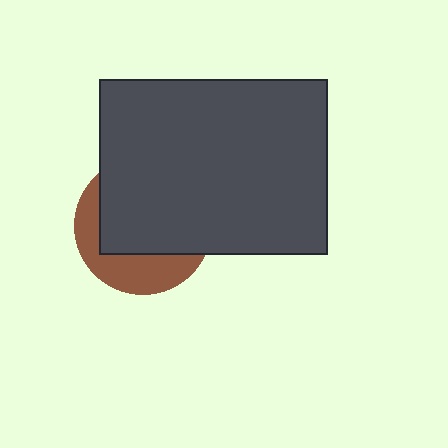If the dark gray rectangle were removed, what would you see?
You would see the complete brown circle.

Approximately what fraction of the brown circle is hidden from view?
Roughly 65% of the brown circle is hidden behind the dark gray rectangle.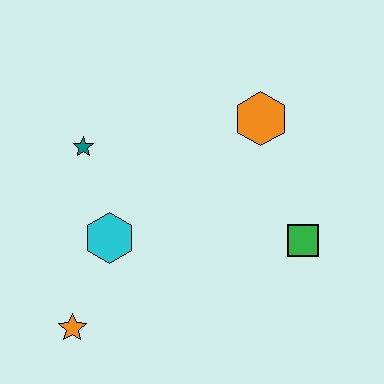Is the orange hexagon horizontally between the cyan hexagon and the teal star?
No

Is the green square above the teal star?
No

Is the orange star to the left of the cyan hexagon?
Yes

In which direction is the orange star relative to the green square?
The orange star is to the left of the green square.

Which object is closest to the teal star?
The cyan hexagon is closest to the teal star.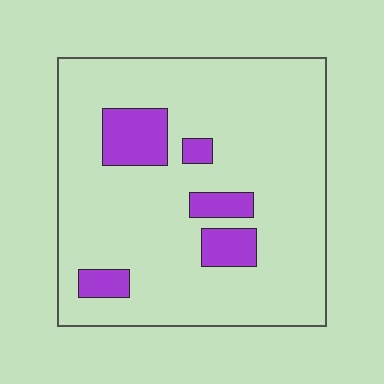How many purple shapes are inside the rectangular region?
5.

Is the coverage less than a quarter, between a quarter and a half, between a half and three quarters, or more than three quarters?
Less than a quarter.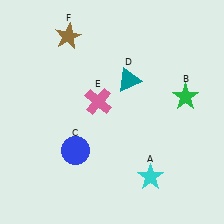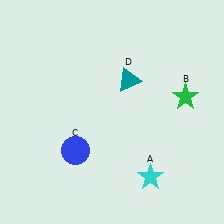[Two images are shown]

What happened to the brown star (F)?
The brown star (F) was removed in Image 2. It was in the top-left area of Image 1.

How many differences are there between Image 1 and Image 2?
There are 2 differences between the two images.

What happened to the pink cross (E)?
The pink cross (E) was removed in Image 2. It was in the top-left area of Image 1.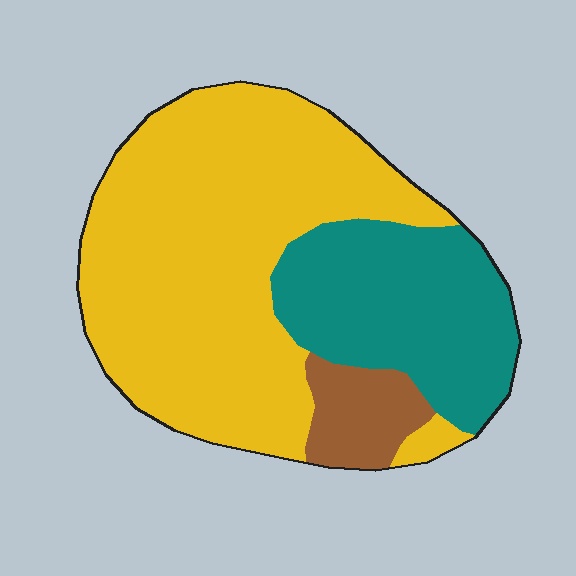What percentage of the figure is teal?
Teal takes up between a quarter and a half of the figure.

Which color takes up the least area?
Brown, at roughly 10%.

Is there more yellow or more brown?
Yellow.